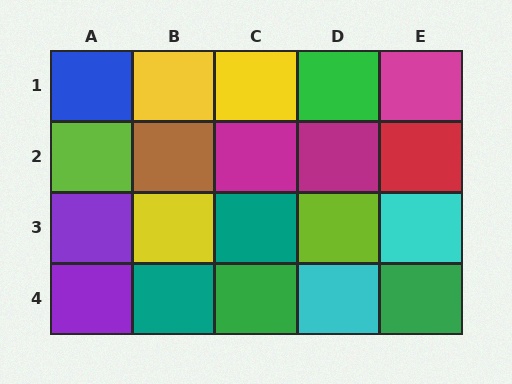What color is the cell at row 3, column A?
Purple.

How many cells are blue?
1 cell is blue.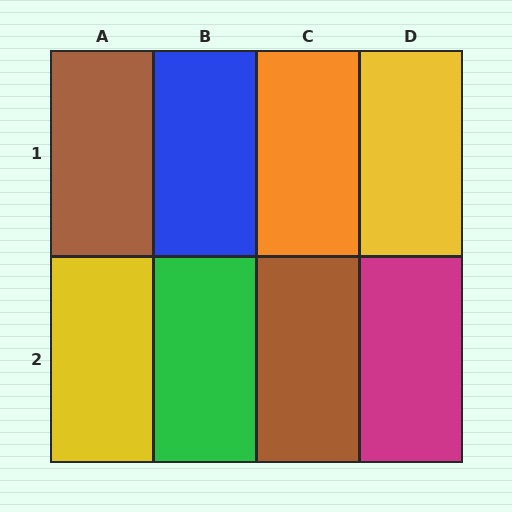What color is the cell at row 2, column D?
Magenta.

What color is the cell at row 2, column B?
Green.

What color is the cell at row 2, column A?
Yellow.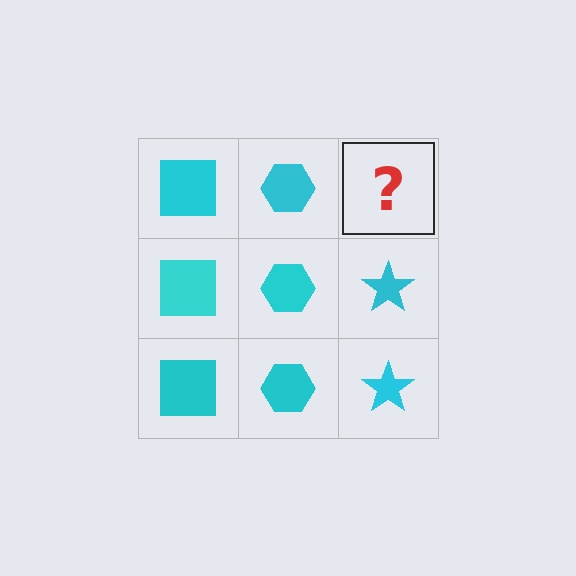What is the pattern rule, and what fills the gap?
The rule is that each column has a consistent shape. The gap should be filled with a cyan star.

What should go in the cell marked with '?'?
The missing cell should contain a cyan star.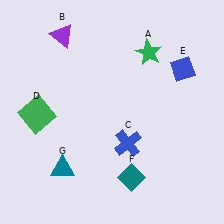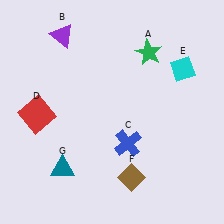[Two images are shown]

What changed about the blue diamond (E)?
In Image 1, E is blue. In Image 2, it changed to cyan.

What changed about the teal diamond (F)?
In Image 1, F is teal. In Image 2, it changed to brown.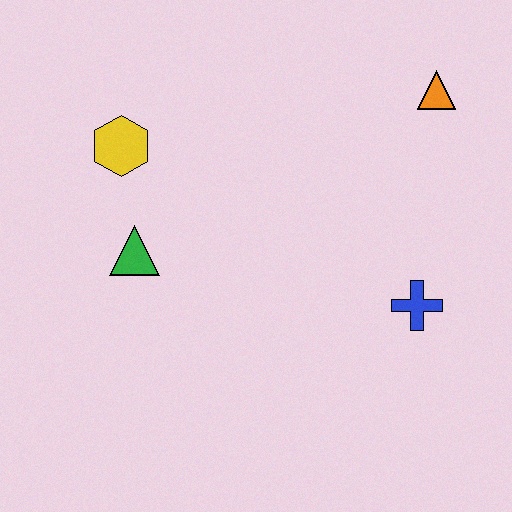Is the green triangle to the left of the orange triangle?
Yes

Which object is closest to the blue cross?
The orange triangle is closest to the blue cross.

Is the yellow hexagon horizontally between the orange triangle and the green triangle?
No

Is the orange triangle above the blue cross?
Yes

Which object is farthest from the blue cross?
The yellow hexagon is farthest from the blue cross.